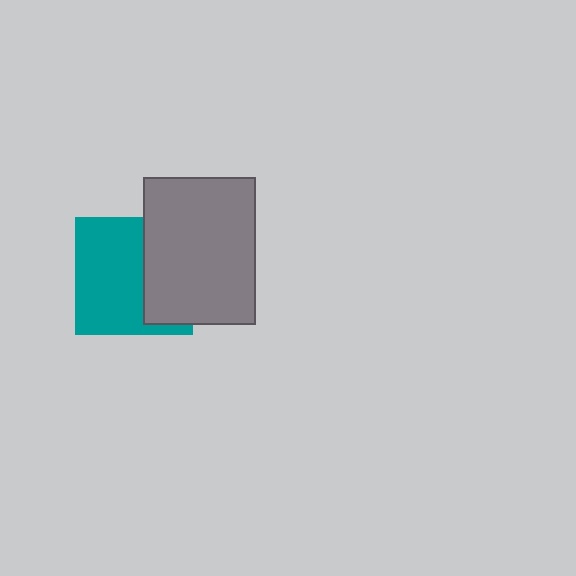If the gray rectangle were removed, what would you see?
You would see the complete teal square.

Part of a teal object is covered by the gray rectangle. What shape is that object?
It is a square.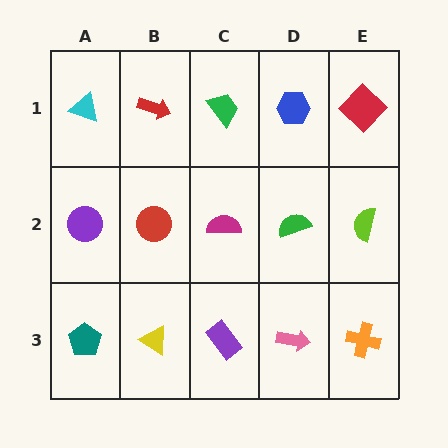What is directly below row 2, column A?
A teal pentagon.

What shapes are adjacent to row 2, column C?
A green trapezoid (row 1, column C), a purple rectangle (row 3, column C), a red circle (row 2, column B), a green semicircle (row 2, column D).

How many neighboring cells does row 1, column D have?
3.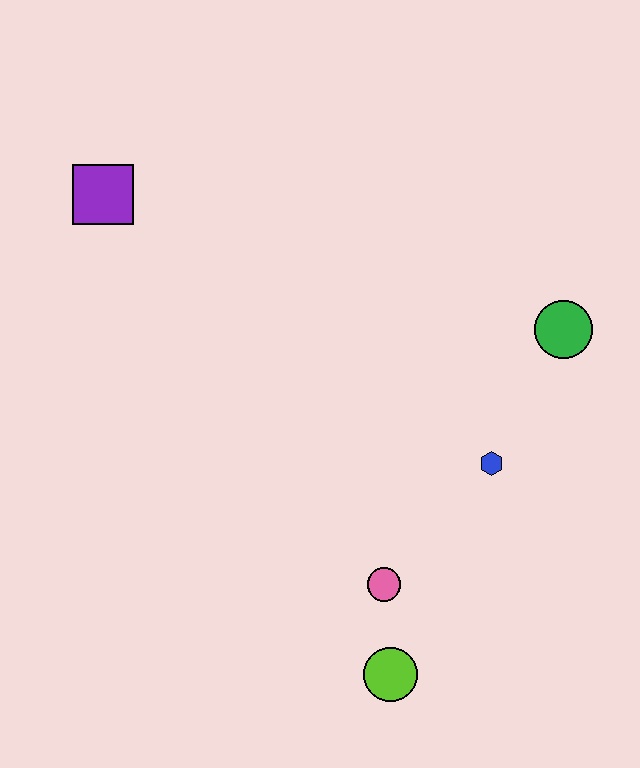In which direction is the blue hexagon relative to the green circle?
The blue hexagon is below the green circle.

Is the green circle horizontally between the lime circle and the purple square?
No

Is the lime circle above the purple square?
No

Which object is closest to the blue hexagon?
The green circle is closest to the blue hexagon.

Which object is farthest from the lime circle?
The purple square is farthest from the lime circle.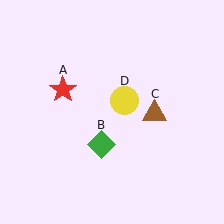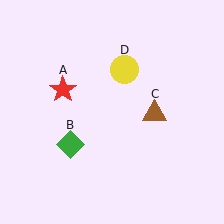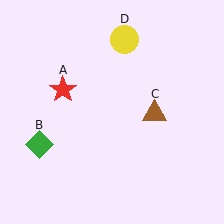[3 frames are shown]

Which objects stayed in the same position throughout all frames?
Red star (object A) and brown triangle (object C) remained stationary.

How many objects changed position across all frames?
2 objects changed position: green diamond (object B), yellow circle (object D).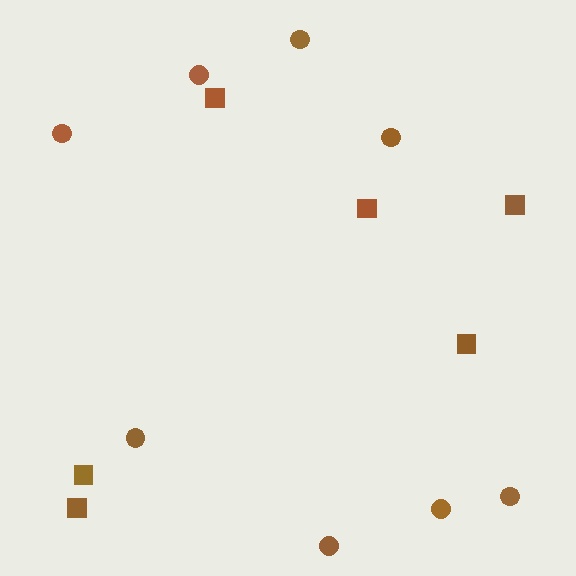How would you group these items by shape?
There are 2 groups: one group of circles (8) and one group of squares (6).